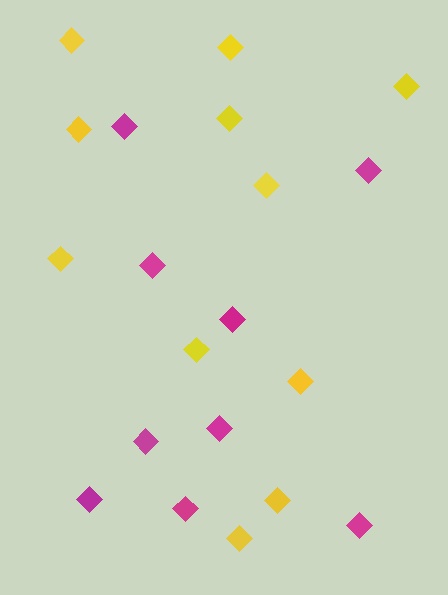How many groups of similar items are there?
There are 2 groups: one group of magenta diamonds (9) and one group of yellow diamonds (11).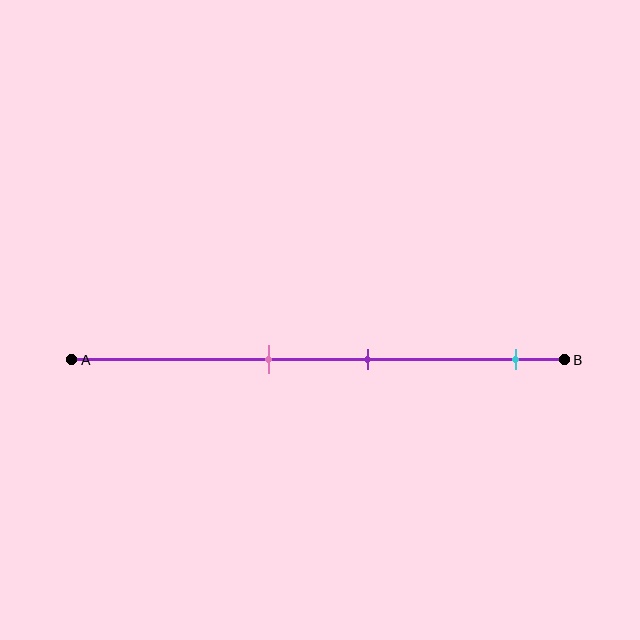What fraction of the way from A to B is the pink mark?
The pink mark is approximately 40% (0.4) of the way from A to B.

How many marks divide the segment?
There are 3 marks dividing the segment.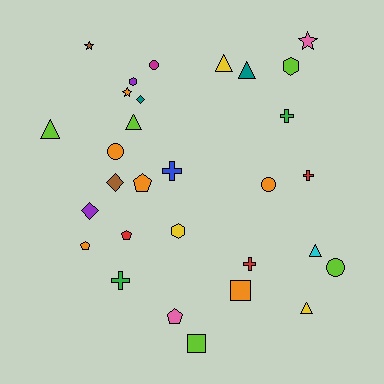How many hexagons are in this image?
There are 3 hexagons.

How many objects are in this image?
There are 30 objects.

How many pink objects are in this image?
There are 2 pink objects.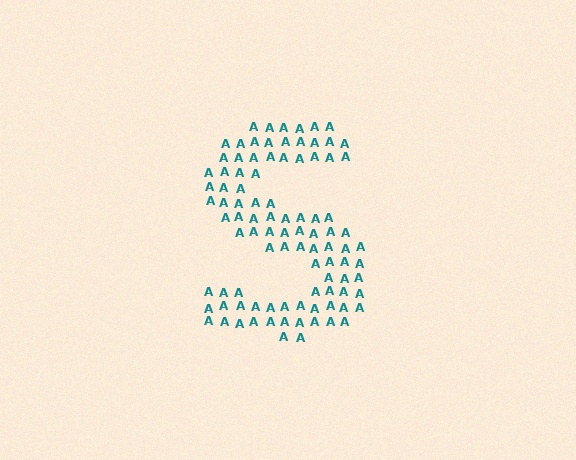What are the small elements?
The small elements are letter A's.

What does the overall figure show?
The overall figure shows the letter S.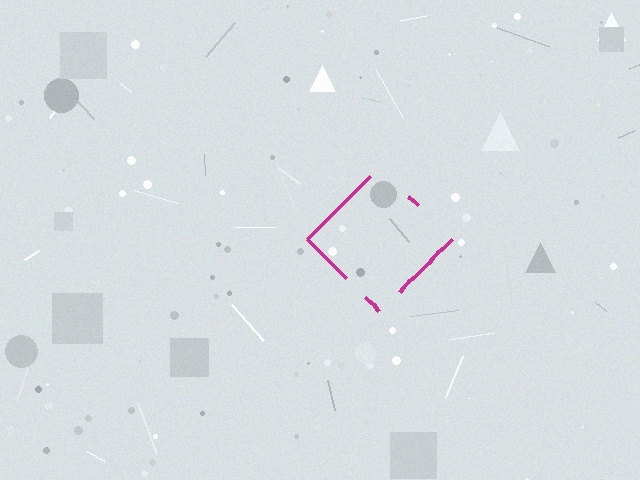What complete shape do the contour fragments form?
The contour fragments form a diamond.